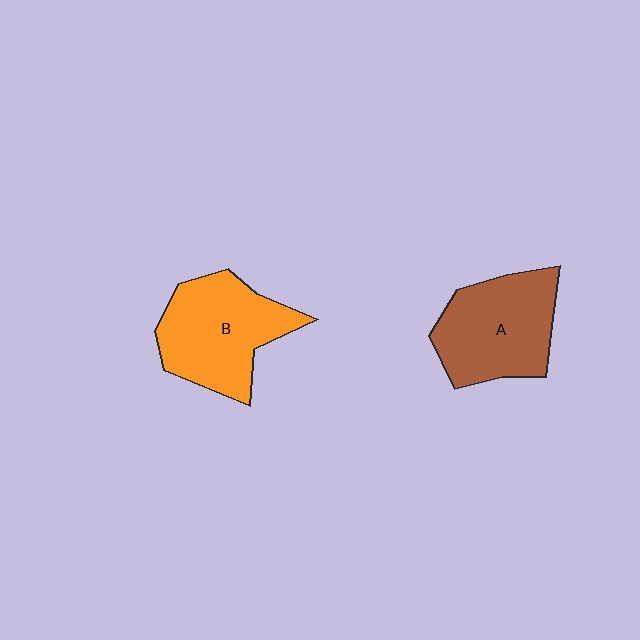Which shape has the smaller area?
Shape A (brown).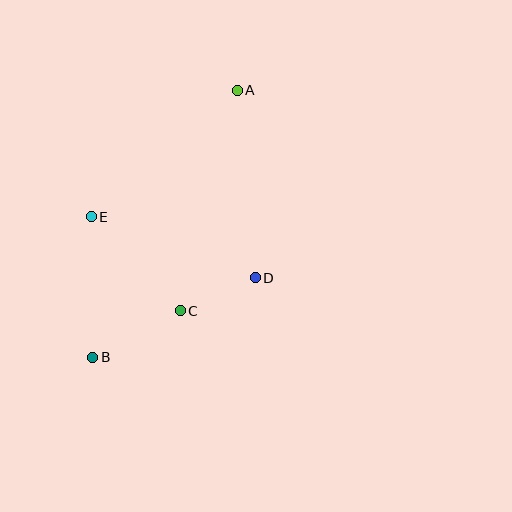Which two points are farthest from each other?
Points A and B are farthest from each other.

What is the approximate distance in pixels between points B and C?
The distance between B and C is approximately 99 pixels.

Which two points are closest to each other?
Points C and D are closest to each other.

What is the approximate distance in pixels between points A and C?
The distance between A and C is approximately 228 pixels.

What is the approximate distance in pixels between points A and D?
The distance between A and D is approximately 188 pixels.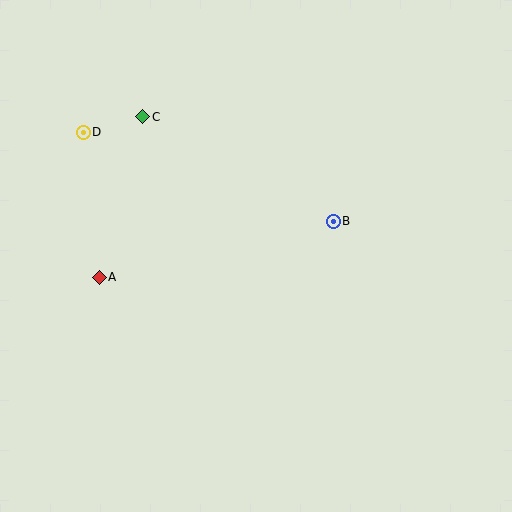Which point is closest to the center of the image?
Point B at (333, 221) is closest to the center.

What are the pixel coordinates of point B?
Point B is at (333, 221).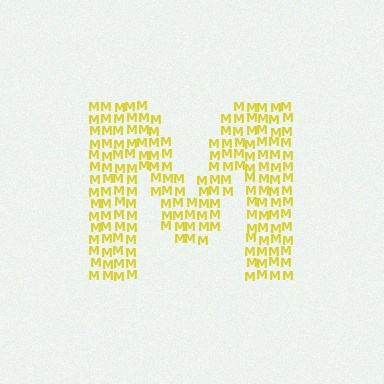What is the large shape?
The large shape is the letter M.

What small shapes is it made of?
It is made of small letter M's.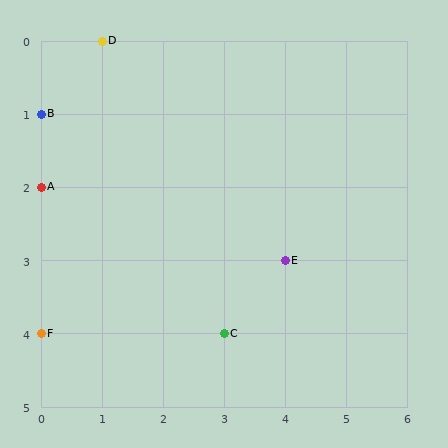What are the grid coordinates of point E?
Point E is at grid coordinates (4, 3).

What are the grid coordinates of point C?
Point C is at grid coordinates (3, 4).